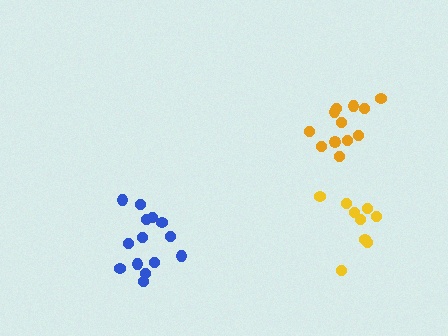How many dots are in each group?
Group 1: 12 dots, Group 2: 14 dots, Group 3: 9 dots (35 total).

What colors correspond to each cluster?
The clusters are colored: orange, blue, yellow.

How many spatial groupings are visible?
There are 3 spatial groupings.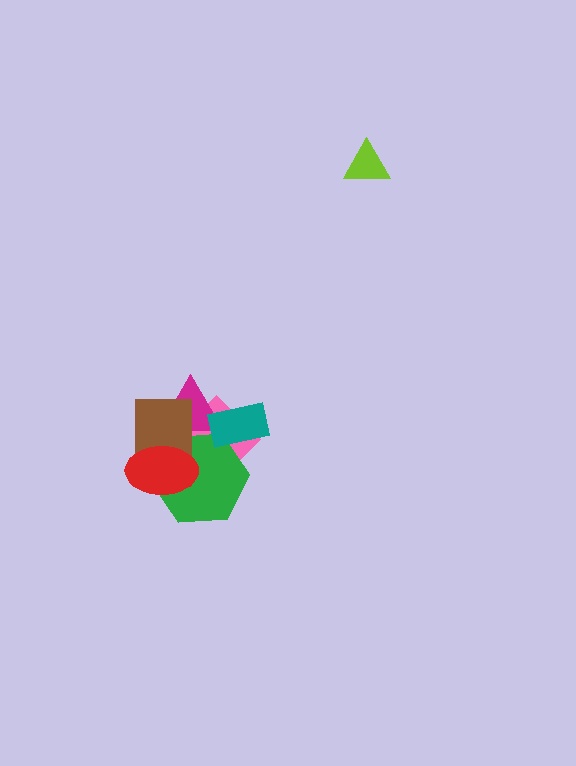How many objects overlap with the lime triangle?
0 objects overlap with the lime triangle.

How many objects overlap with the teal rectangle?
3 objects overlap with the teal rectangle.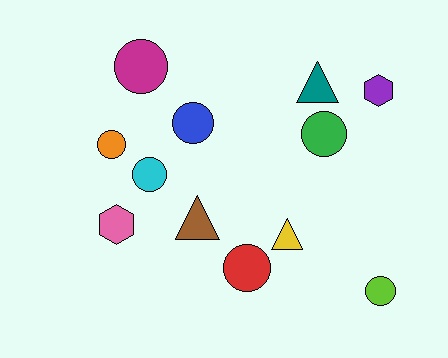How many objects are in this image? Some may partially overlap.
There are 12 objects.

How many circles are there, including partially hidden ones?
There are 7 circles.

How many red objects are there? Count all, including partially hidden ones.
There is 1 red object.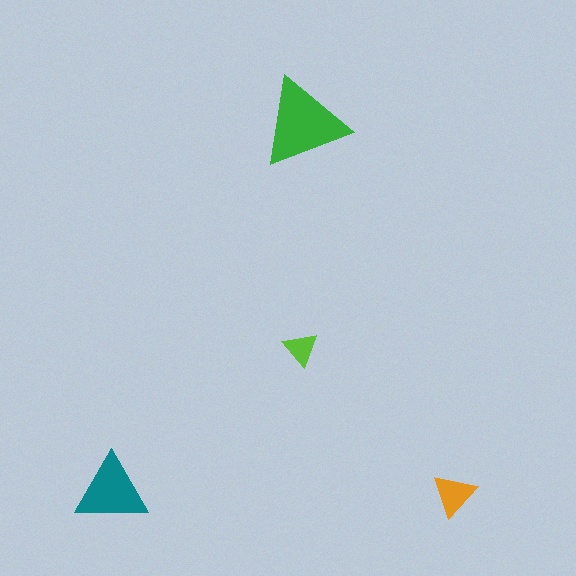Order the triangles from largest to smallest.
the green one, the teal one, the orange one, the lime one.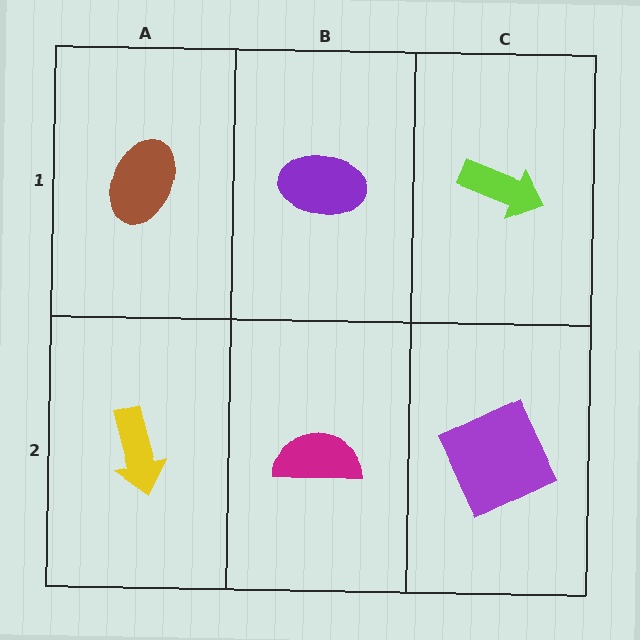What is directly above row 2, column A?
A brown ellipse.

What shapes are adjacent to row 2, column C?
A lime arrow (row 1, column C), a magenta semicircle (row 2, column B).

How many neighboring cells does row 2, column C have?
2.